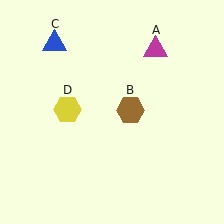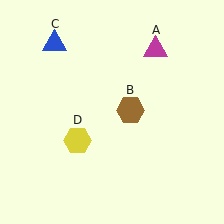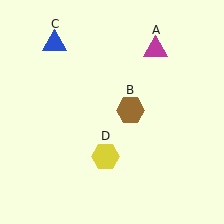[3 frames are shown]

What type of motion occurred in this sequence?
The yellow hexagon (object D) rotated counterclockwise around the center of the scene.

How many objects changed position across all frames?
1 object changed position: yellow hexagon (object D).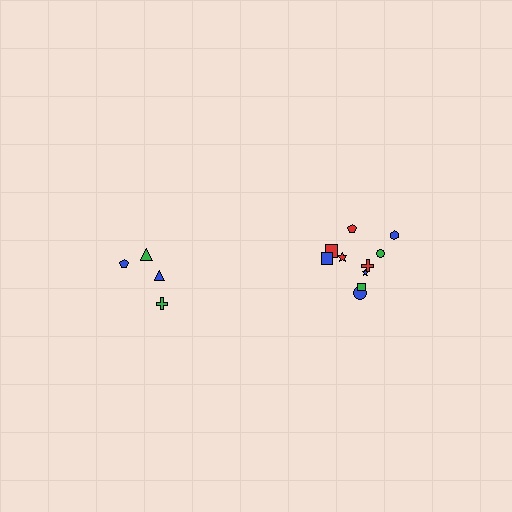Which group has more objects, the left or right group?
The right group.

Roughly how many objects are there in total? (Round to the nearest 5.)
Roughly 15 objects in total.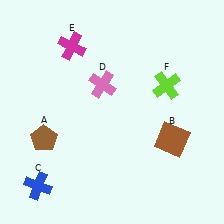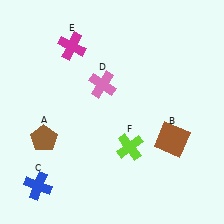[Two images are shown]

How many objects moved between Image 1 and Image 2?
1 object moved between the two images.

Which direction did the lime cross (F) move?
The lime cross (F) moved down.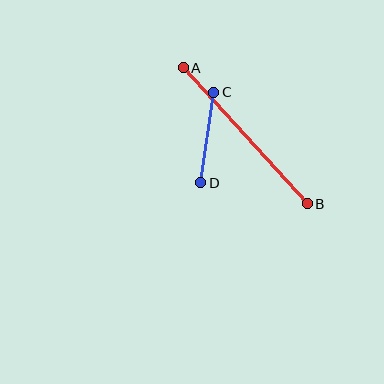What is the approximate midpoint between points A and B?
The midpoint is at approximately (245, 136) pixels.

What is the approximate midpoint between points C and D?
The midpoint is at approximately (207, 138) pixels.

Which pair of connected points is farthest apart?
Points A and B are farthest apart.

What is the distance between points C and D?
The distance is approximately 91 pixels.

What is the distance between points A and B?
The distance is approximately 184 pixels.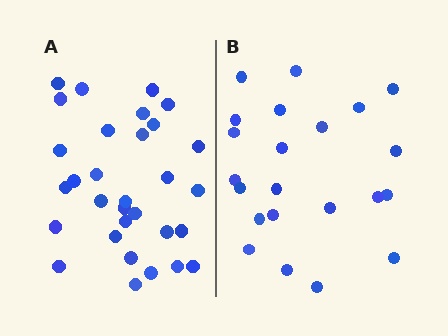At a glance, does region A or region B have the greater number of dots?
Region A (the left region) has more dots.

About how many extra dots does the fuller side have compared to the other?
Region A has roughly 8 or so more dots than region B.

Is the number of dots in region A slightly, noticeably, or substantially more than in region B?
Region A has noticeably more, but not dramatically so. The ratio is roughly 1.4 to 1.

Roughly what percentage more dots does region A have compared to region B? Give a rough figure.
About 40% more.